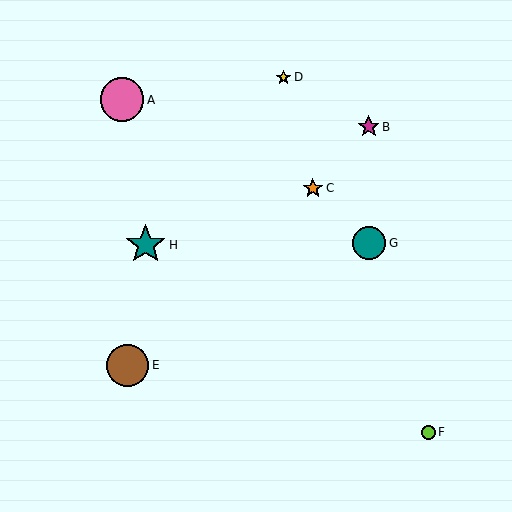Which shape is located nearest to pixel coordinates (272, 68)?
The yellow star (labeled D) at (283, 77) is nearest to that location.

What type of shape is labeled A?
Shape A is a pink circle.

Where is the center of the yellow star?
The center of the yellow star is at (283, 77).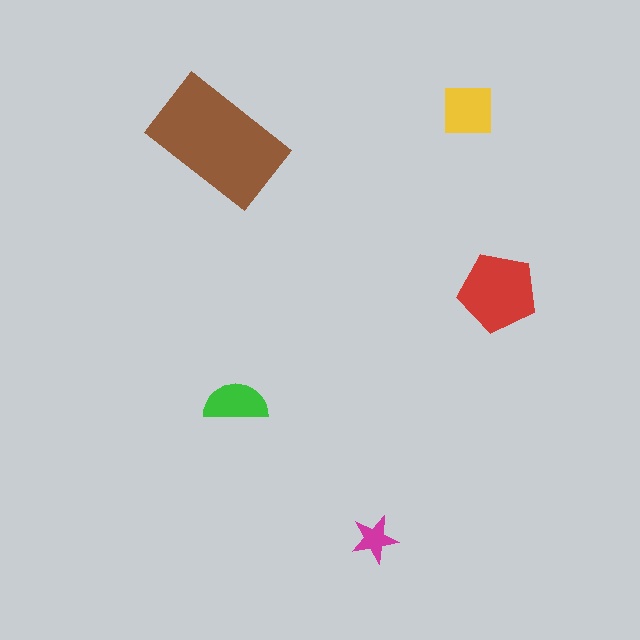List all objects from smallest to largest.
The magenta star, the green semicircle, the yellow square, the red pentagon, the brown rectangle.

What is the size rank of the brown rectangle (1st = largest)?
1st.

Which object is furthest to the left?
The brown rectangle is leftmost.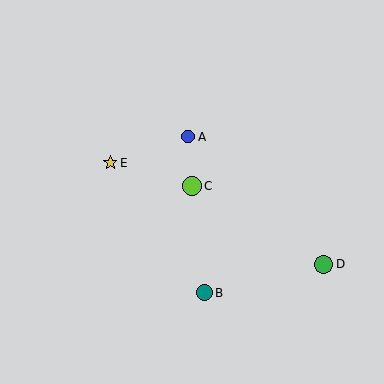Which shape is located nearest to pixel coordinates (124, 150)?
The yellow star (labeled E) at (110, 163) is nearest to that location.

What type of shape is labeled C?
Shape C is a lime circle.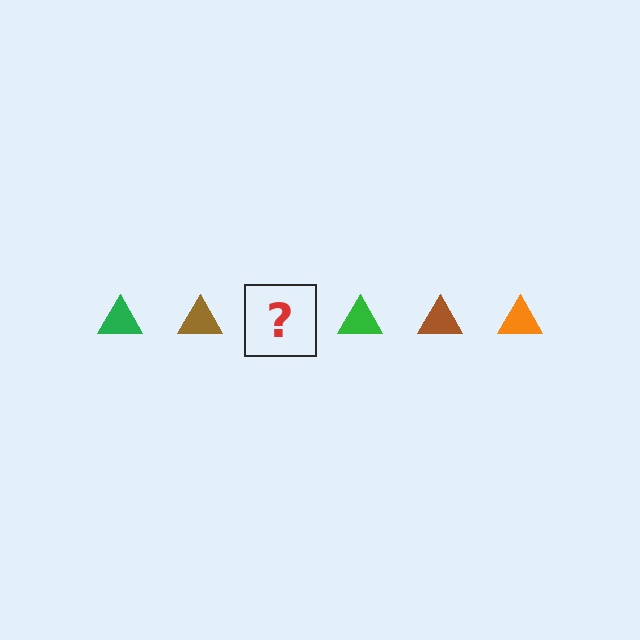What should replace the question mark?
The question mark should be replaced with an orange triangle.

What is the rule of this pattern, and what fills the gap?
The rule is that the pattern cycles through green, brown, orange triangles. The gap should be filled with an orange triangle.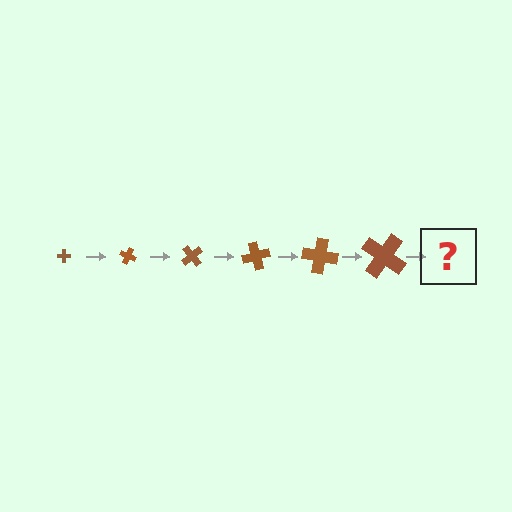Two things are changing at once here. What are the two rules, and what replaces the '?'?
The two rules are that the cross grows larger each step and it rotates 25 degrees each step. The '?' should be a cross, larger than the previous one and rotated 150 degrees from the start.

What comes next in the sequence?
The next element should be a cross, larger than the previous one and rotated 150 degrees from the start.